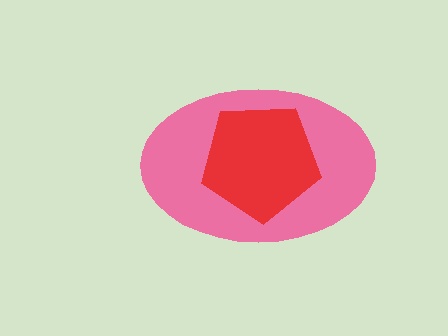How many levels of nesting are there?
2.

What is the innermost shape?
The red pentagon.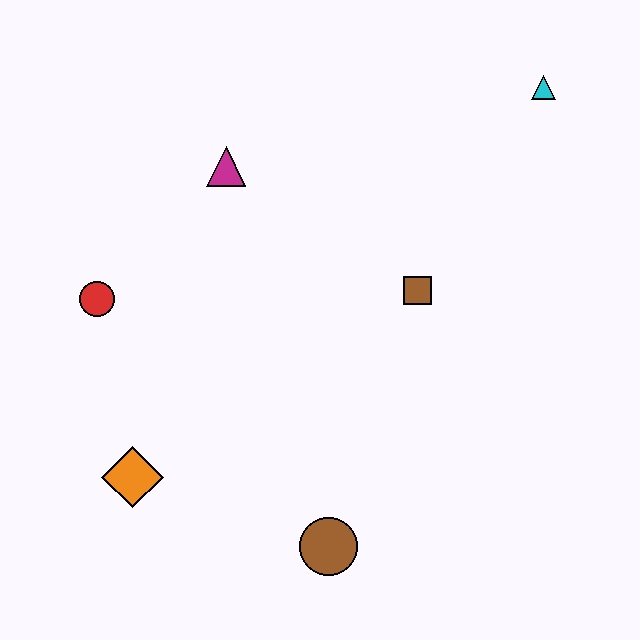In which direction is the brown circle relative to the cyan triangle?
The brown circle is below the cyan triangle.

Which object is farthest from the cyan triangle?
The orange diamond is farthest from the cyan triangle.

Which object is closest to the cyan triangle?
The brown square is closest to the cyan triangle.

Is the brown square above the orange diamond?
Yes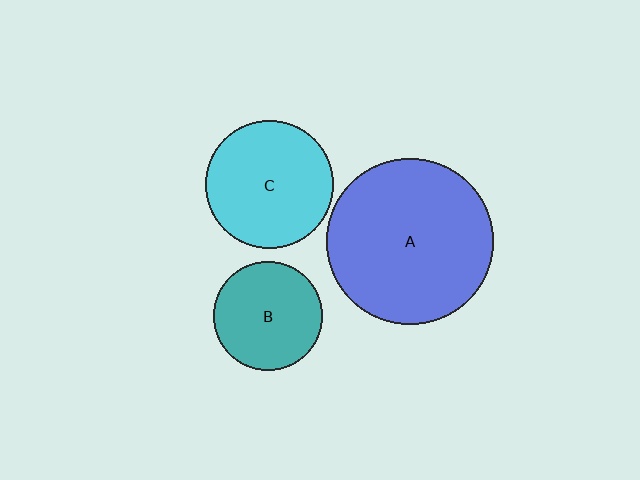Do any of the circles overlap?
No, none of the circles overlap.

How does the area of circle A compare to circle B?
Approximately 2.3 times.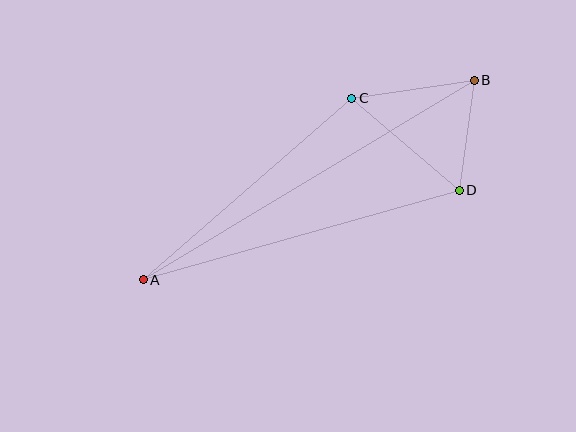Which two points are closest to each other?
Points B and D are closest to each other.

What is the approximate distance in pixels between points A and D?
The distance between A and D is approximately 328 pixels.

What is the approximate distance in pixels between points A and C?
The distance between A and C is approximately 276 pixels.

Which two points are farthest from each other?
Points A and B are farthest from each other.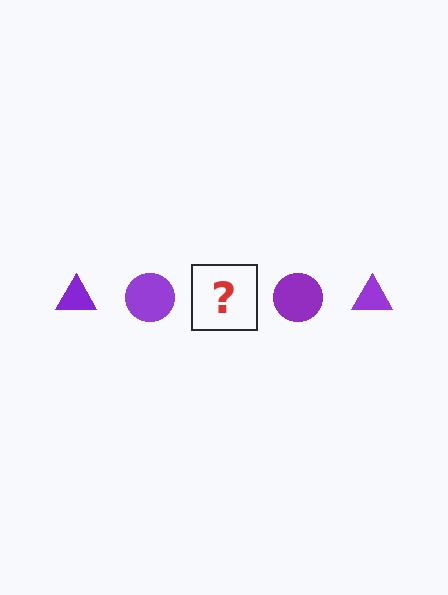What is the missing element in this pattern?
The missing element is a purple triangle.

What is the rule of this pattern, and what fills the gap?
The rule is that the pattern cycles through triangle, circle shapes in purple. The gap should be filled with a purple triangle.